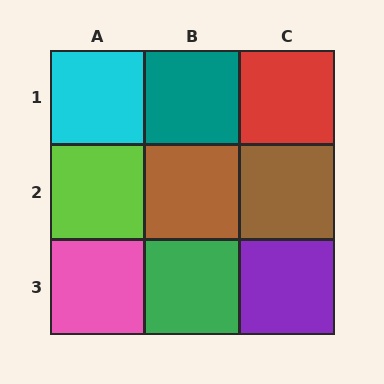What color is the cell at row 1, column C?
Red.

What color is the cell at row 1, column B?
Teal.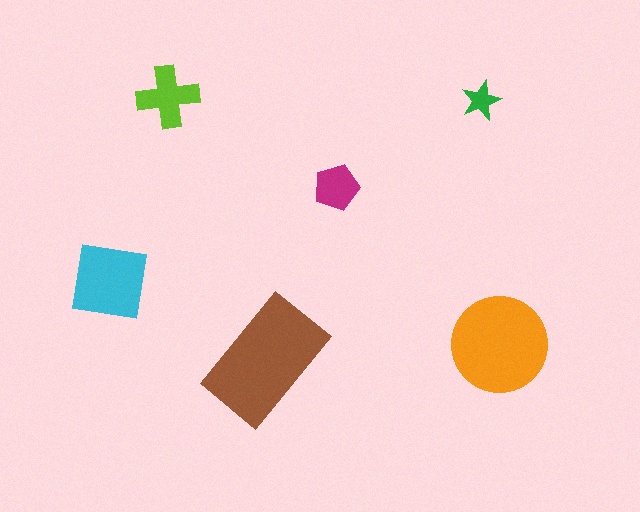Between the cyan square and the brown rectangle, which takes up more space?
The brown rectangle.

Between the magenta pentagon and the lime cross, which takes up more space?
The lime cross.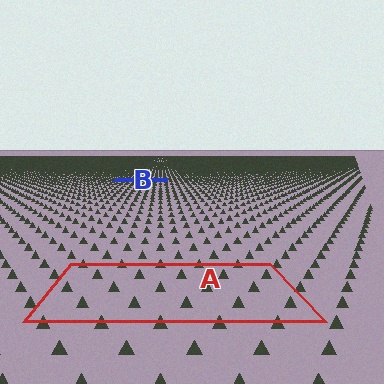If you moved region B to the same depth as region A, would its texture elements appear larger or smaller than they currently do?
They would appear larger. At a closer depth, the same texture elements are projected at a bigger on-screen size.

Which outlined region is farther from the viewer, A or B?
Region B is farther from the viewer — the texture elements inside it appear smaller and more densely packed.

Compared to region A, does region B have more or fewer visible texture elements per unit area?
Region B has more texture elements per unit area — they are packed more densely because it is farther away.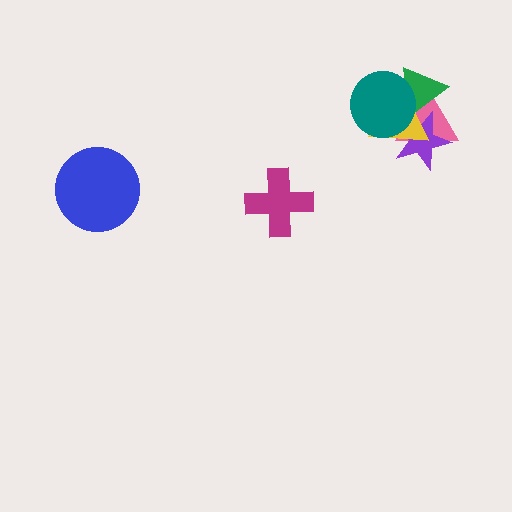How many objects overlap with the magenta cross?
0 objects overlap with the magenta cross.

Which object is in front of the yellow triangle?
The teal circle is in front of the yellow triangle.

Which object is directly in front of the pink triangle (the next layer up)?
The green triangle is directly in front of the pink triangle.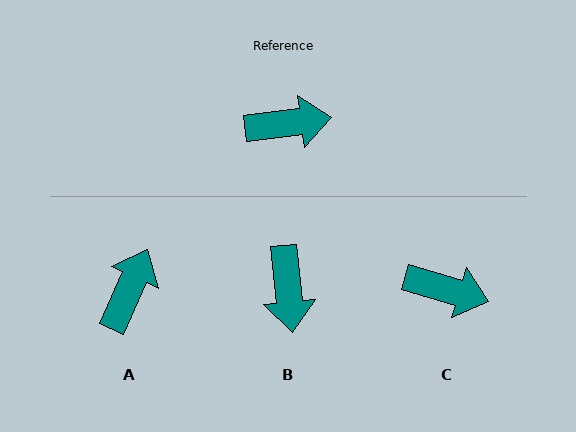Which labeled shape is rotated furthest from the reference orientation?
B, about 91 degrees away.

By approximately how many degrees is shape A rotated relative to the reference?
Approximately 59 degrees counter-clockwise.